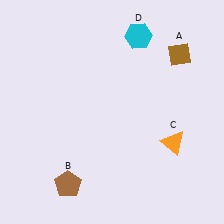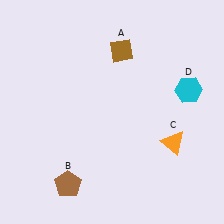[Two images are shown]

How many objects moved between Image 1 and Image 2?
2 objects moved between the two images.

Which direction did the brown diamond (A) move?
The brown diamond (A) moved left.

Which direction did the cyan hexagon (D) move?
The cyan hexagon (D) moved down.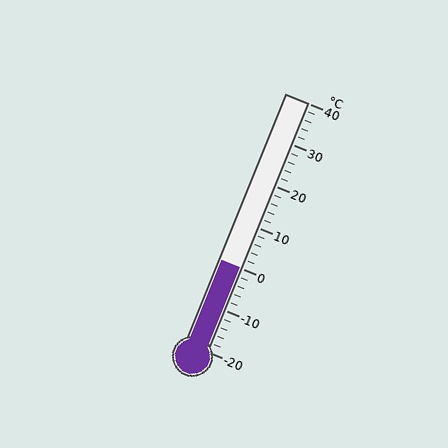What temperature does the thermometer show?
The thermometer shows approximately 0°C.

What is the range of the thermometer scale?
The thermometer scale ranges from -20°C to 40°C.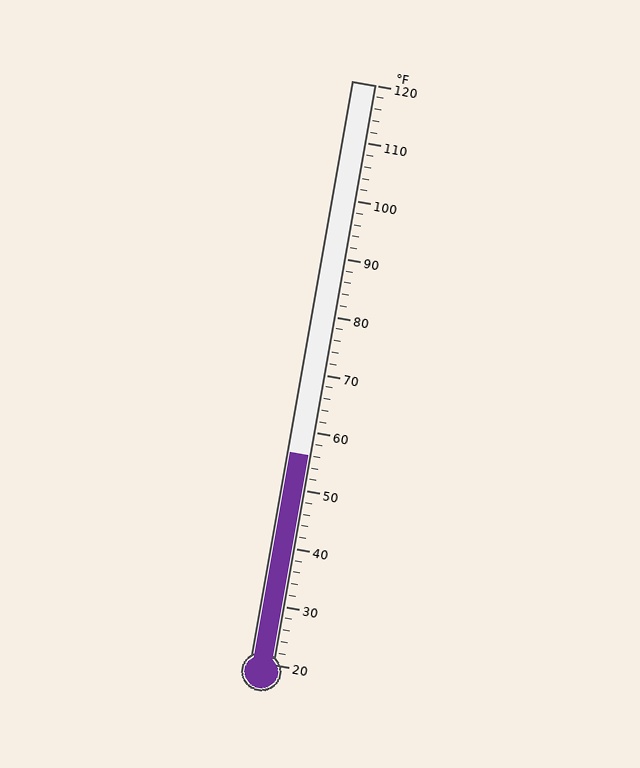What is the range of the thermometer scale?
The thermometer scale ranges from 20°F to 120°F.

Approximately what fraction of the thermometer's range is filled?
The thermometer is filled to approximately 35% of its range.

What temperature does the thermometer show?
The thermometer shows approximately 56°F.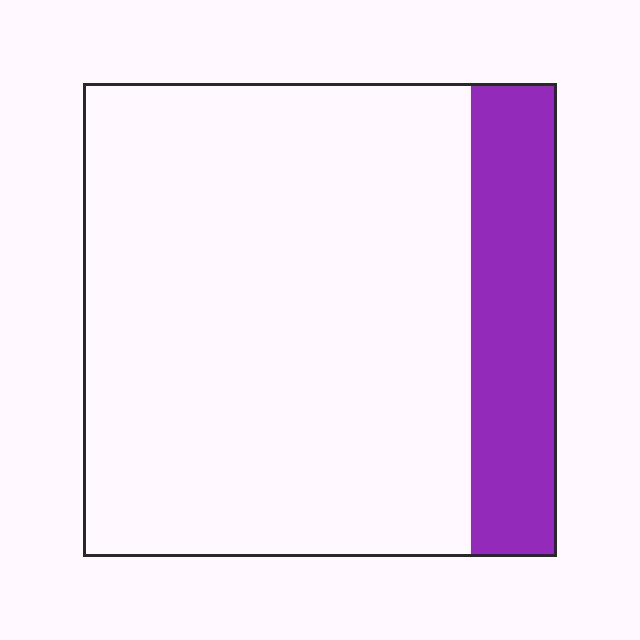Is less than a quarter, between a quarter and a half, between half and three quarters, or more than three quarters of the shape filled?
Less than a quarter.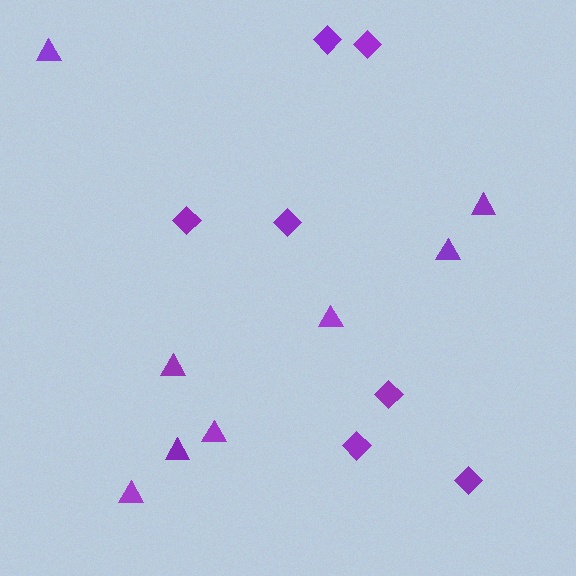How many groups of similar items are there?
There are 2 groups: one group of diamonds (7) and one group of triangles (8).